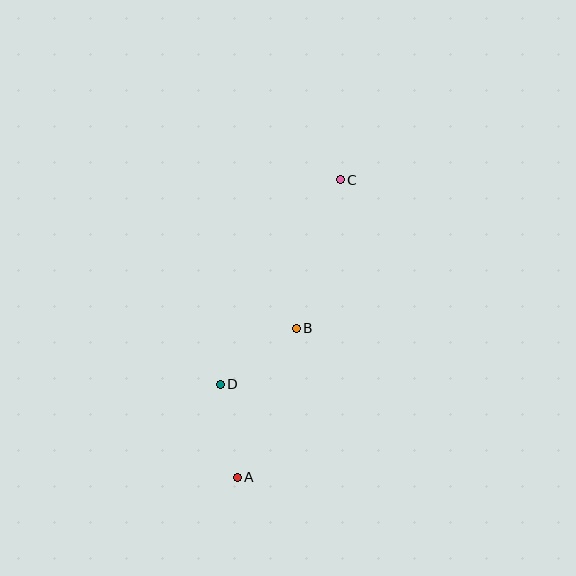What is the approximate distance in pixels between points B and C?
The distance between B and C is approximately 155 pixels.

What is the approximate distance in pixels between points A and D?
The distance between A and D is approximately 95 pixels.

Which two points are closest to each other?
Points B and D are closest to each other.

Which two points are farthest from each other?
Points A and C are farthest from each other.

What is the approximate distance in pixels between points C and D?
The distance between C and D is approximately 237 pixels.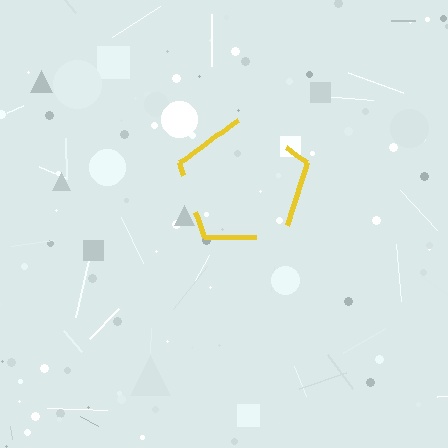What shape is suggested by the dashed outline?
The dashed outline suggests a pentagon.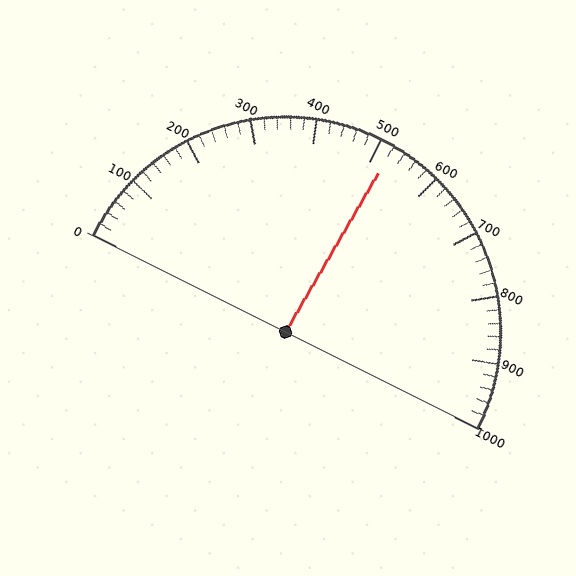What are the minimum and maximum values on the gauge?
The gauge ranges from 0 to 1000.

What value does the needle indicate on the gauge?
The needle indicates approximately 520.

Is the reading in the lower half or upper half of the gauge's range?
The reading is in the upper half of the range (0 to 1000).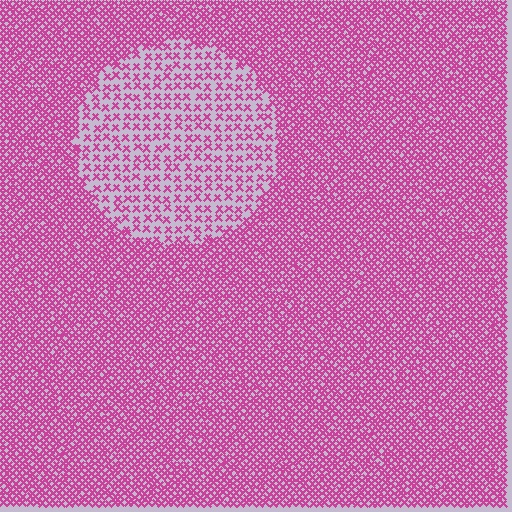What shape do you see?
I see a circle.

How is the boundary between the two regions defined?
The boundary is defined by a change in element density (approximately 2.4x ratio). All elements are the same color, size, and shape.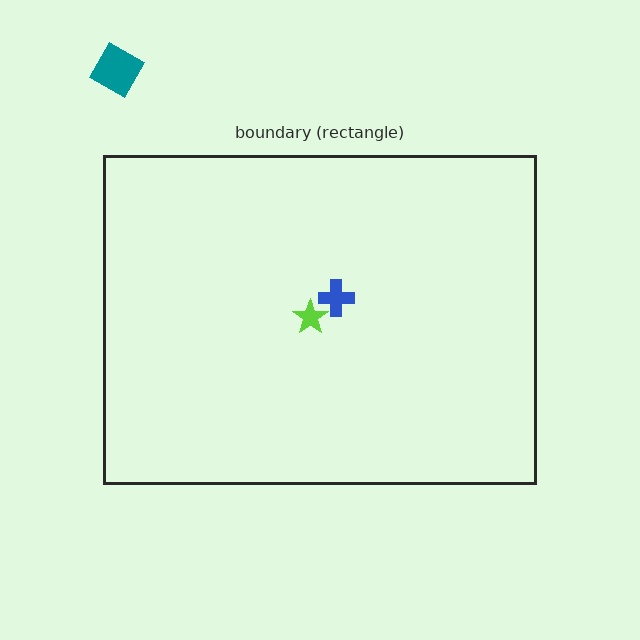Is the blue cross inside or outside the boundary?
Inside.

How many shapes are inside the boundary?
2 inside, 1 outside.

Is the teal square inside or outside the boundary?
Outside.